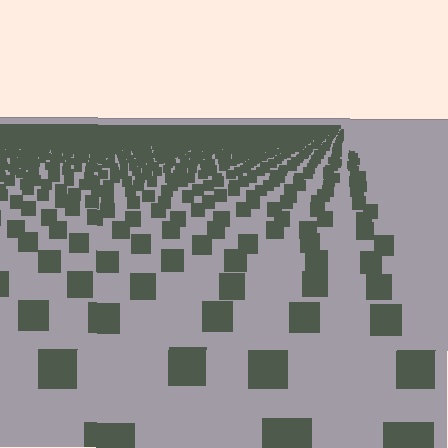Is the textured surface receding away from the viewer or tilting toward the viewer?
The surface is receding away from the viewer. Texture elements get smaller and denser toward the top.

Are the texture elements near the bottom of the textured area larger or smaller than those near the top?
Larger. Near the bottom, elements are closer to the viewer and appear at a bigger on-screen size.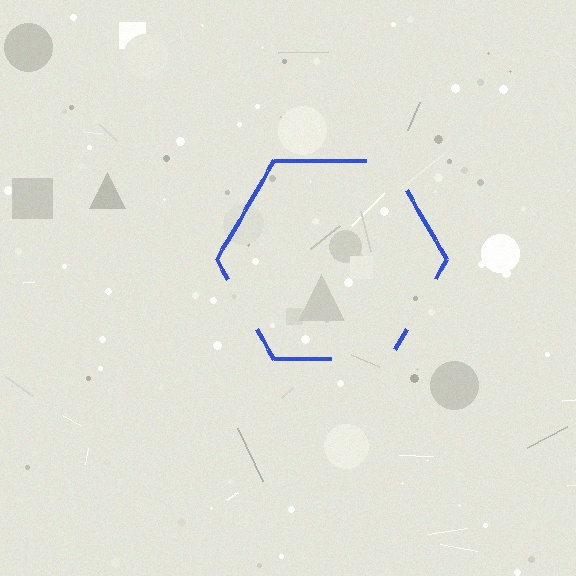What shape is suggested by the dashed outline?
The dashed outline suggests a hexagon.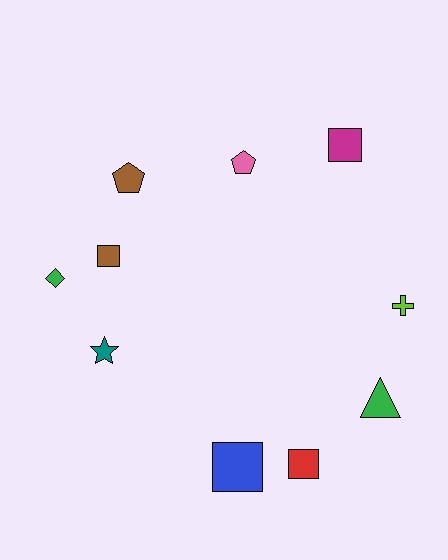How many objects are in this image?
There are 10 objects.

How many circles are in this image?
There are no circles.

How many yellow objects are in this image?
There are no yellow objects.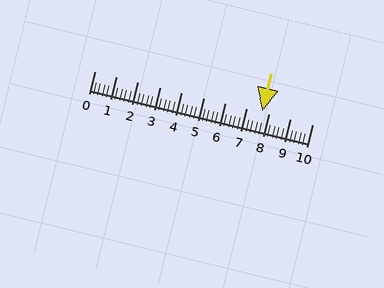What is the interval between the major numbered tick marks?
The major tick marks are spaced 1 units apart.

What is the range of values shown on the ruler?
The ruler shows values from 0 to 10.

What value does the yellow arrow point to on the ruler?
The yellow arrow points to approximately 7.7.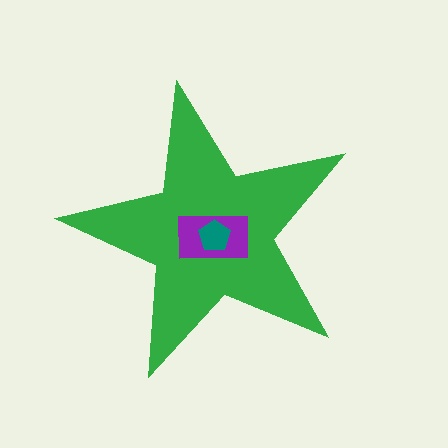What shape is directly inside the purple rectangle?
The teal pentagon.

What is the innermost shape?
The teal pentagon.